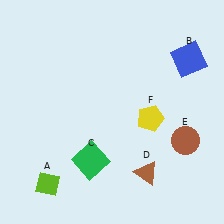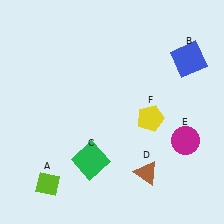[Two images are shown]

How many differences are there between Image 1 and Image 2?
There is 1 difference between the two images.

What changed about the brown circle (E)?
In Image 1, E is brown. In Image 2, it changed to magenta.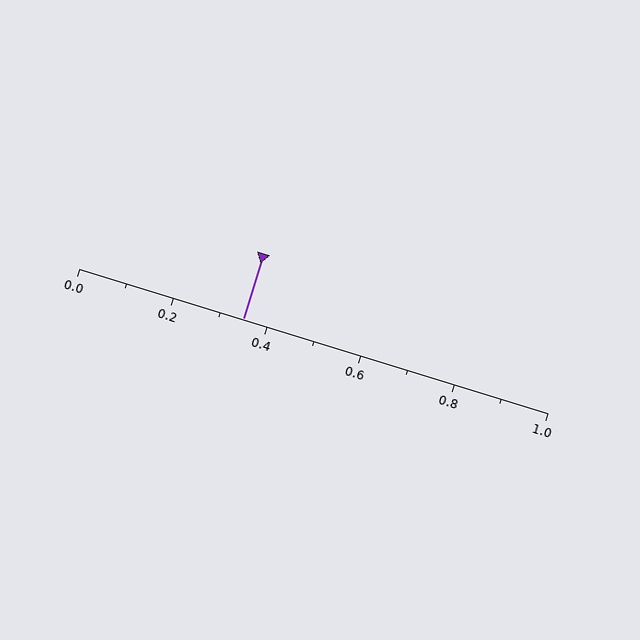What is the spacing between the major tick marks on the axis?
The major ticks are spaced 0.2 apart.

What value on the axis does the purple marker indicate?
The marker indicates approximately 0.35.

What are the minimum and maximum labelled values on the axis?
The axis runs from 0.0 to 1.0.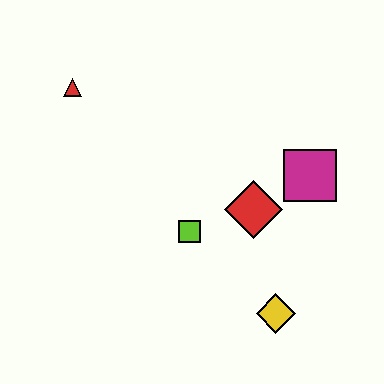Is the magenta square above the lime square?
Yes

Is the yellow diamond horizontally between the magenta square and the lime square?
Yes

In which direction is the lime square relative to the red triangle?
The lime square is below the red triangle.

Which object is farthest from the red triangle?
The yellow diamond is farthest from the red triangle.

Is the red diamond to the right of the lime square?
Yes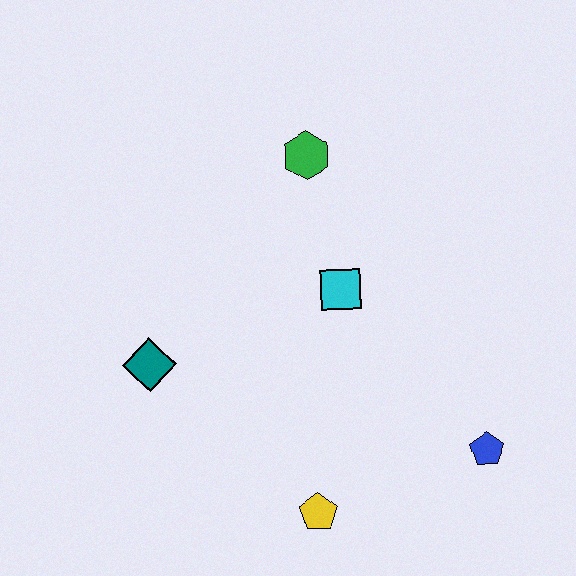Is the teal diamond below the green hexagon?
Yes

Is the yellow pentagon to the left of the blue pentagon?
Yes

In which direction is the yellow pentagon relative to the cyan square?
The yellow pentagon is below the cyan square.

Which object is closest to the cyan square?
The green hexagon is closest to the cyan square.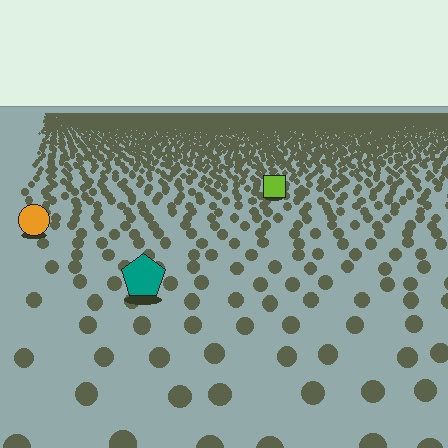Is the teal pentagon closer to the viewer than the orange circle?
Yes. The teal pentagon is closer — you can tell from the texture gradient: the ground texture is coarser near it.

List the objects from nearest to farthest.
From nearest to farthest: the teal pentagon, the orange circle, the lime square.